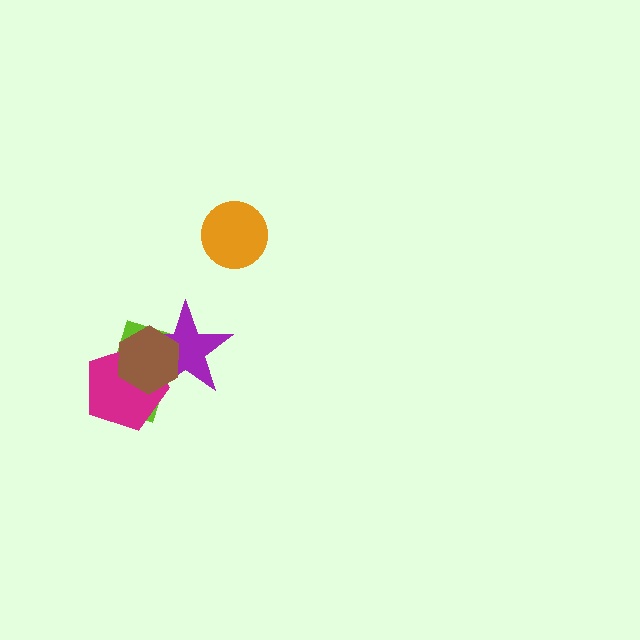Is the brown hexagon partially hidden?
No, no other shape covers it.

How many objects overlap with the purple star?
3 objects overlap with the purple star.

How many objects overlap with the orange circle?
0 objects overlap with the orange circle.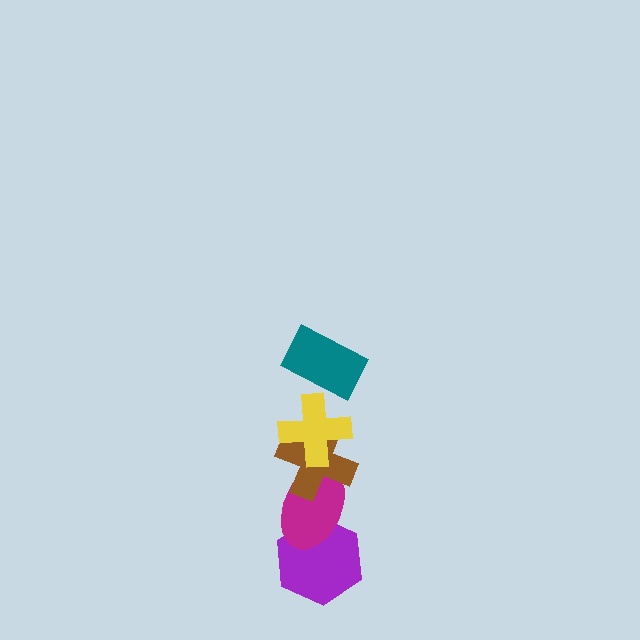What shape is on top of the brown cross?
The yellow cross is on top of the brown cross.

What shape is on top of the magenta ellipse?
The brown cross is on top of the magenta ellipse.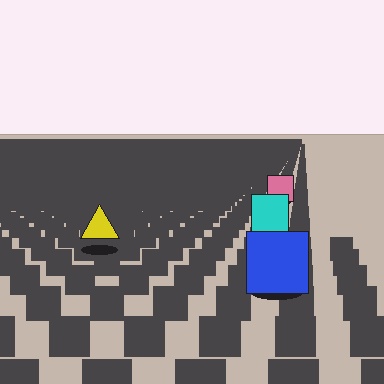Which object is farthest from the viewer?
The pink square is farthest from the viewer. It appears smaller and the ground texture around it is denser.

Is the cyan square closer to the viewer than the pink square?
Yes. The cyan square is closer — you can tell from the texture gradient: the ground texture is coarser near it.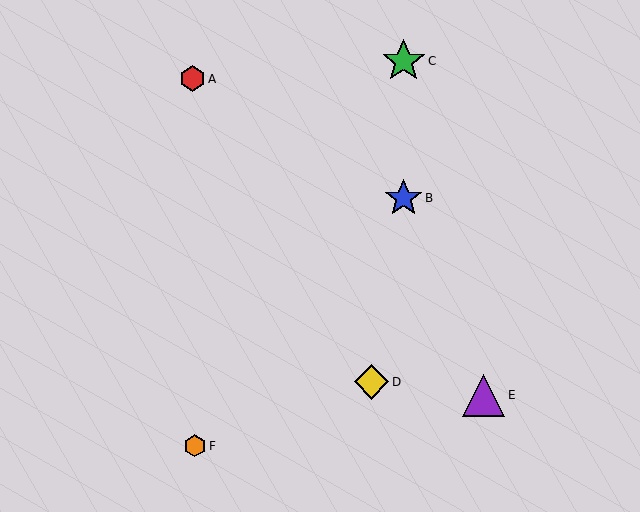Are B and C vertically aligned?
Yes, both are at x≈404.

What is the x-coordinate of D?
Object D is at x≈371.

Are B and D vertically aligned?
No, B is at x≈404 and D is at x≈371.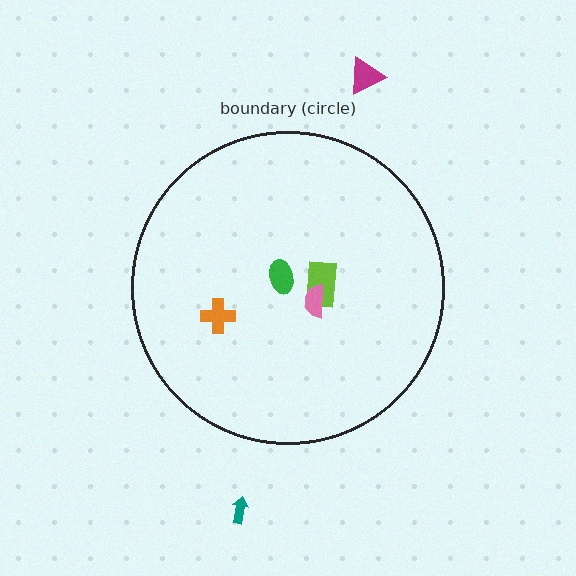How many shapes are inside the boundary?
4 inside, 2 outside.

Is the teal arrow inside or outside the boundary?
Outside.